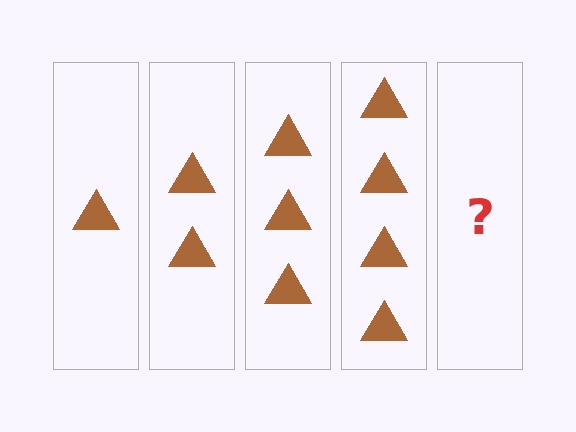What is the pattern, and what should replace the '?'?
The pattern is that each step adds one more triangle. The '?' should be 5 triangles.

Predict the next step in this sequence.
The next step is 5 triangles.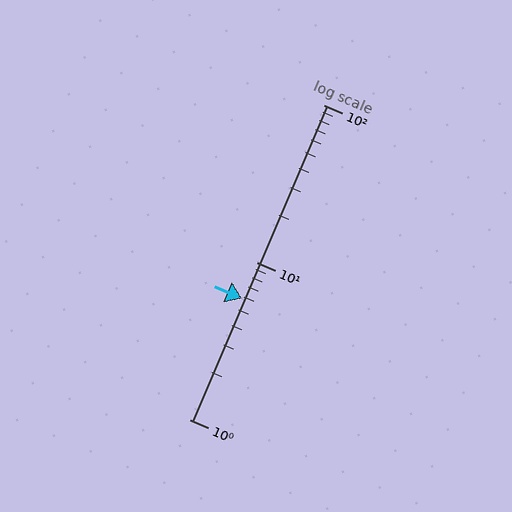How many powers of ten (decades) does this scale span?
The scale spans 2 decades, from 1 to 100.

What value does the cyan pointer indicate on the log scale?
The pointer indicates approximately 5.9.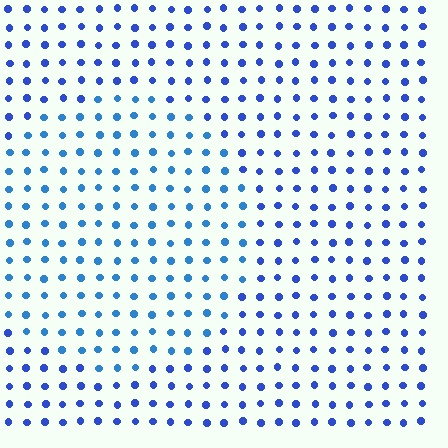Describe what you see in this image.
The image is filled with small blue elements in a uniform arrangement. A circle-shaped region is visible where the elements are tinted to a slightly different hue, forming a subtle color boundary.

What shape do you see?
I see a circle.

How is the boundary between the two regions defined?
The boundary is defined purely by a slight shift in hue (about 22 degrees). Spacing, size, and orientation are identical on both sides.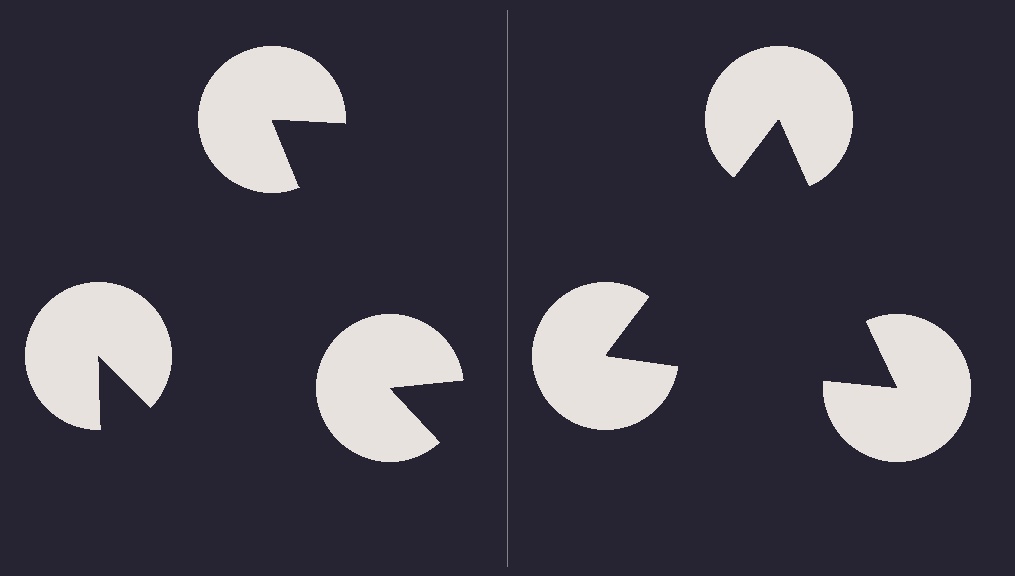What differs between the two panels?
The pac-man discs are positioned identically on both sides; only the wedge orientations differ. On the right they align to a triangle; on the left they are misaligned.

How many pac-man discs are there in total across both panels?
6 — 3 on each side.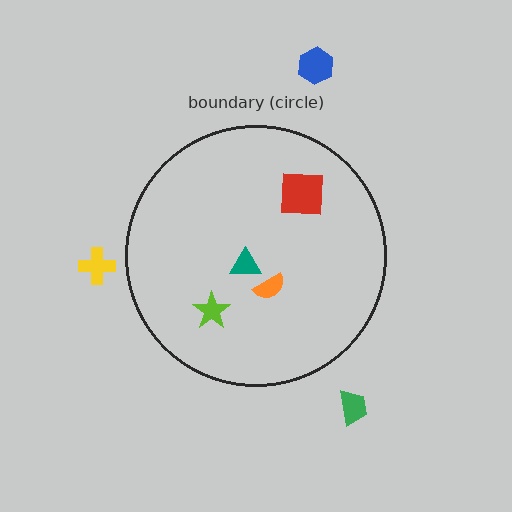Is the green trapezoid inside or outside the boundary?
Outside.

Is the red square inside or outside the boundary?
Inside.